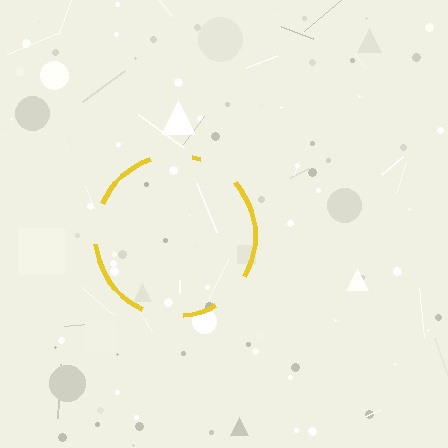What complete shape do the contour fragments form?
The contour fragments form a circle.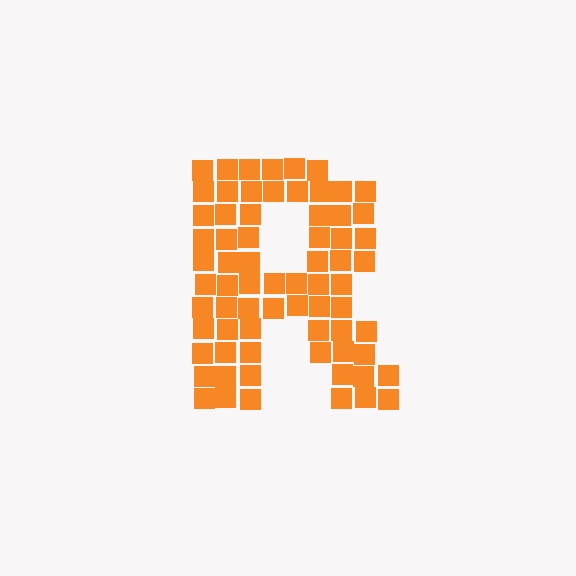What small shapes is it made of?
It is made of small squares.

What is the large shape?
The large shape is the letter R.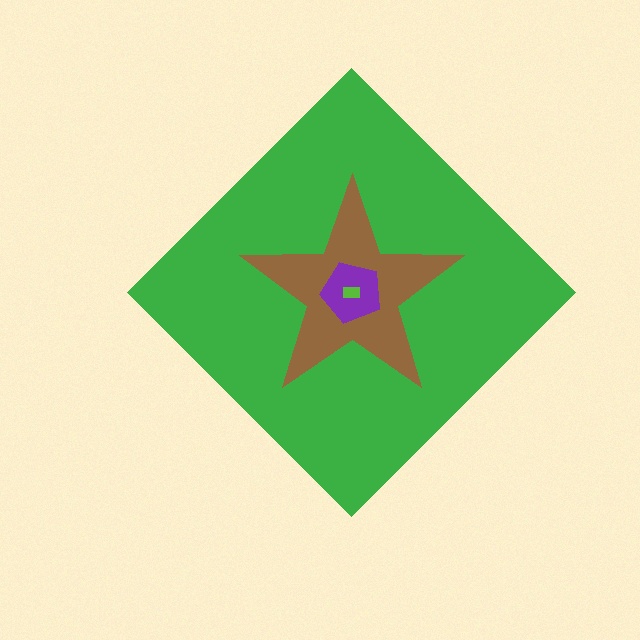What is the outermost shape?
The green diamond.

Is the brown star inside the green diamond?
Yes.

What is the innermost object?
The lime rectangle.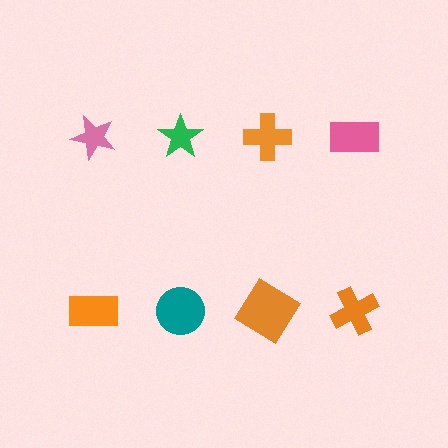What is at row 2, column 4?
An orange cross.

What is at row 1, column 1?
A pink star.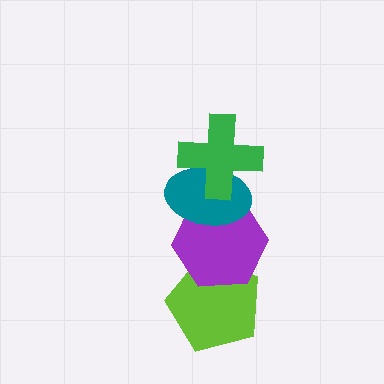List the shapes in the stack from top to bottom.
From top to bottom: the green cross, the teal ellipse, the purple hexagon, the lime pentagon.